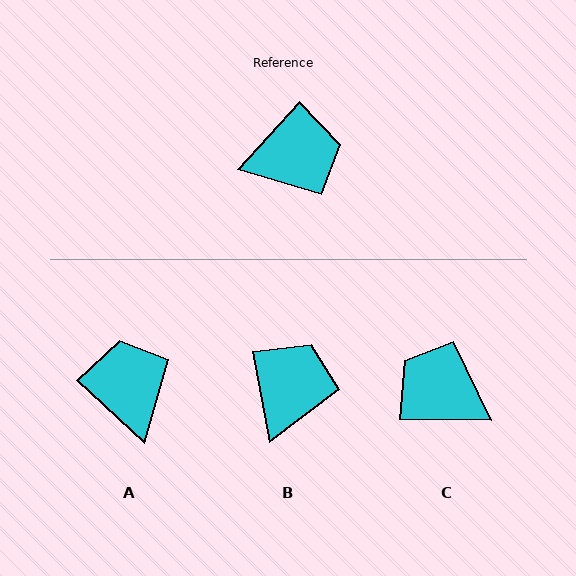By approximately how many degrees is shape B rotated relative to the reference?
Approximately 53 degrees counter-clockwise.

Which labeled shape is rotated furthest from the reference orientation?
C, about 131 degrees away.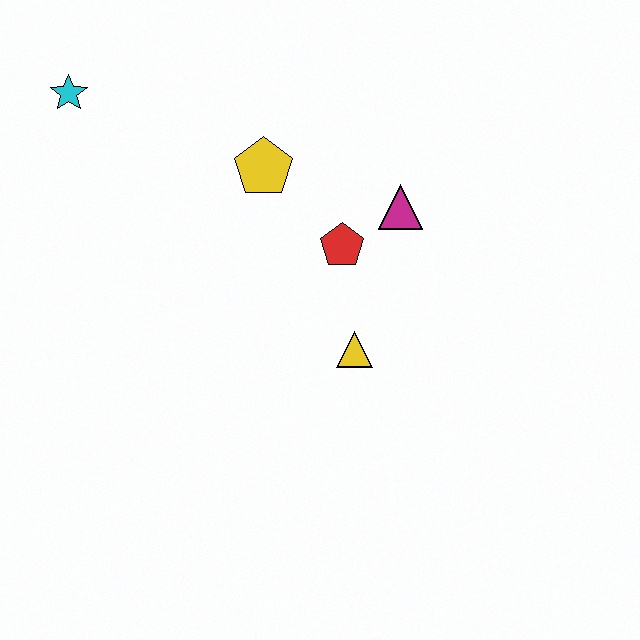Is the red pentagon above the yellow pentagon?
No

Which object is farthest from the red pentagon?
The cyan star is farthest from the red pentagon.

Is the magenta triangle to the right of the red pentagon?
Yes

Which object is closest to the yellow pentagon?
The red pentagon is closest to the yellow pentagon.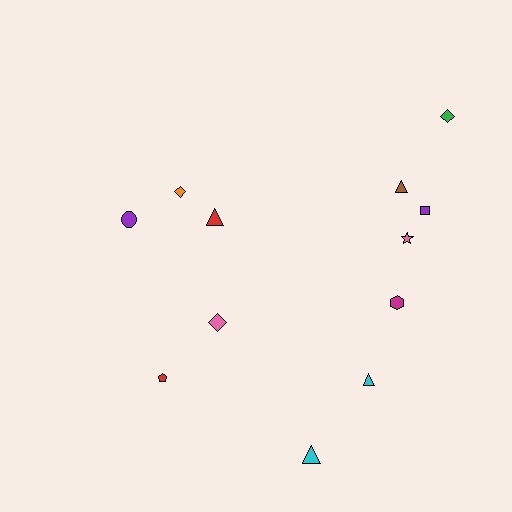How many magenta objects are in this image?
There is 1 magenta object.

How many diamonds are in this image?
There are 3 diamonds.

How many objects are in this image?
There are 12 objects.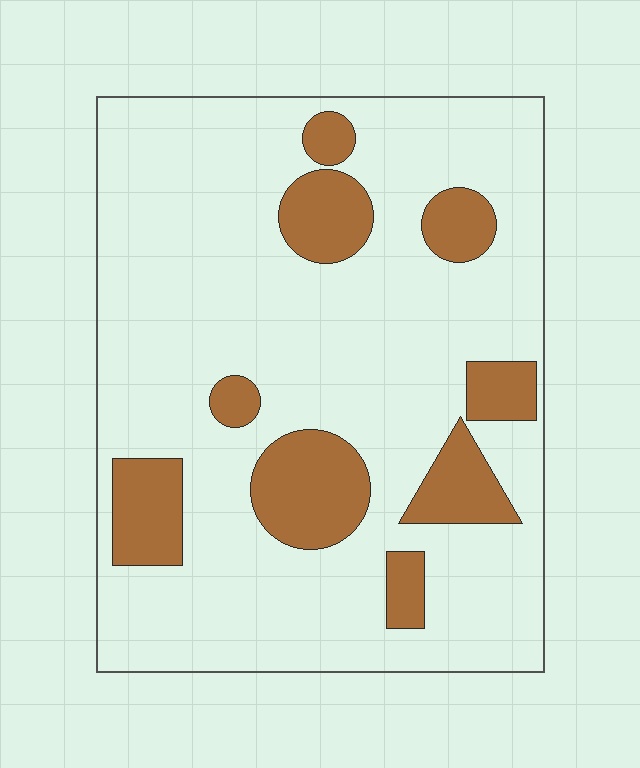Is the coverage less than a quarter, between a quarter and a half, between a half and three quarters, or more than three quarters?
Less than a quarter.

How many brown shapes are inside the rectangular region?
9.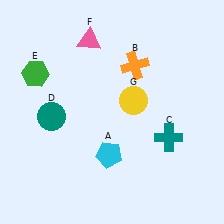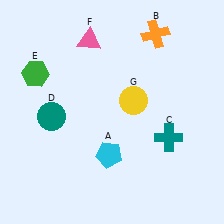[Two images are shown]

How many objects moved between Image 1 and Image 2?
1 object moved between the two images.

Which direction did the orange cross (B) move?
The orange cross (B) moved up.